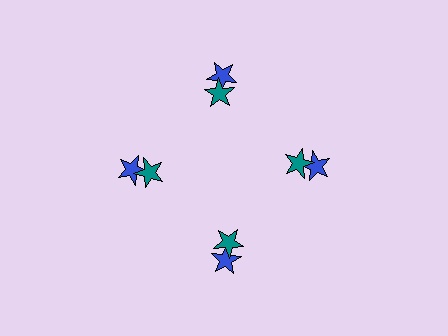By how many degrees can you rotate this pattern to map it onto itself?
The pattern maps onto itself every 90 degrees of rotation.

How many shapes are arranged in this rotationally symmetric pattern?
There are 8 shapes, arranged in 4 groups of 2.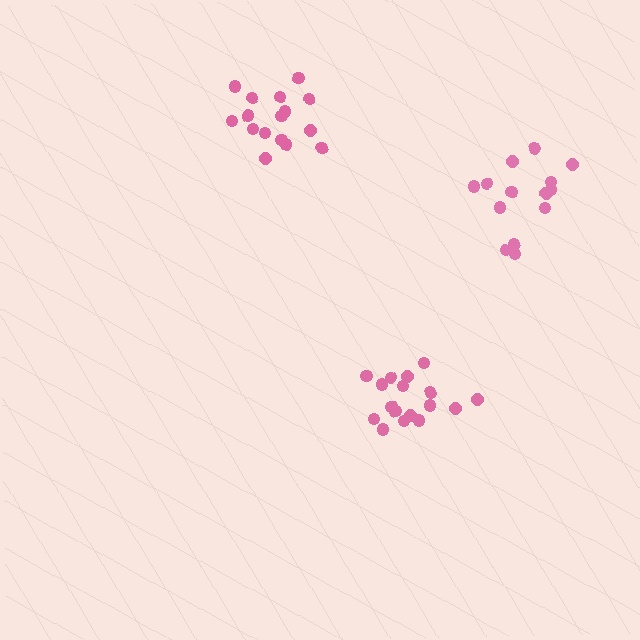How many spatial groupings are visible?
There are 3 spatial groupings.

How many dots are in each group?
Group 1: 17 dots, Group 2: 14 dots, Group 3: 16 dots (47 total).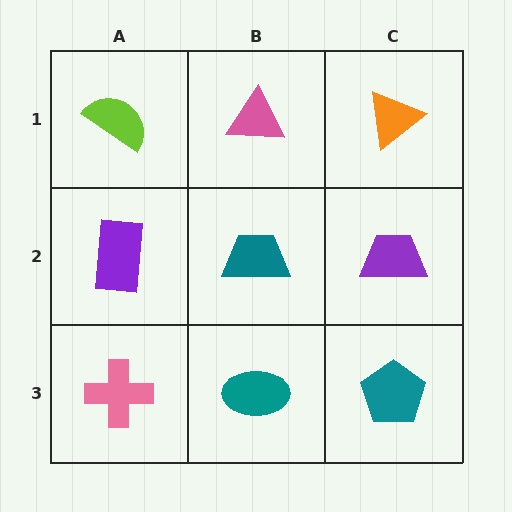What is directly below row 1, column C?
A purple trapezoid.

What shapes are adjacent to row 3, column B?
A teal trapezoid (row 2, column B), a pink cross (row 3, column A), a teal pentagon (row 3, column C).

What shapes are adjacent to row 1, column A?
A purple rectangle (row 2, column A), a pink triangle (row 1, column B).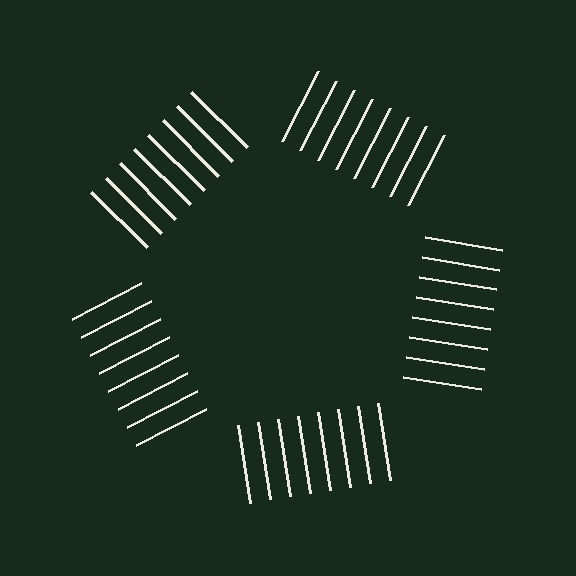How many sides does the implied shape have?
5 sides — the line-ends trace a pentagon.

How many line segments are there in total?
40 — 8 along each of the 5 edges.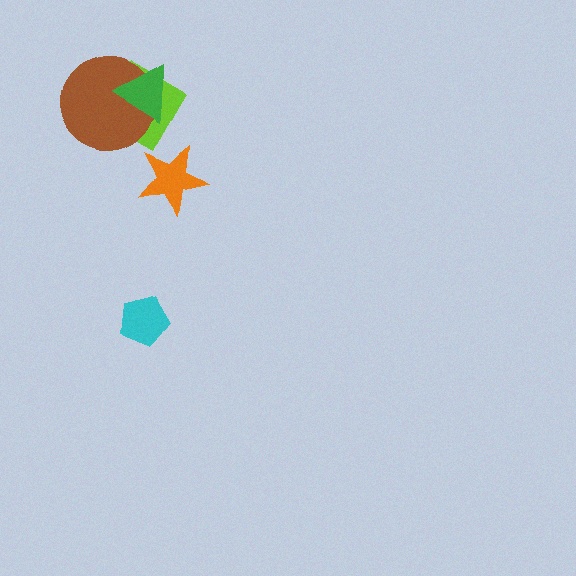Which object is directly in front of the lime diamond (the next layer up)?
The brown circle is directly in front of the lime diamond.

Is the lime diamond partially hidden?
Yes, it is partially covered by another shape.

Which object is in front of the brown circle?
The green triangle is in front of the brown circle.